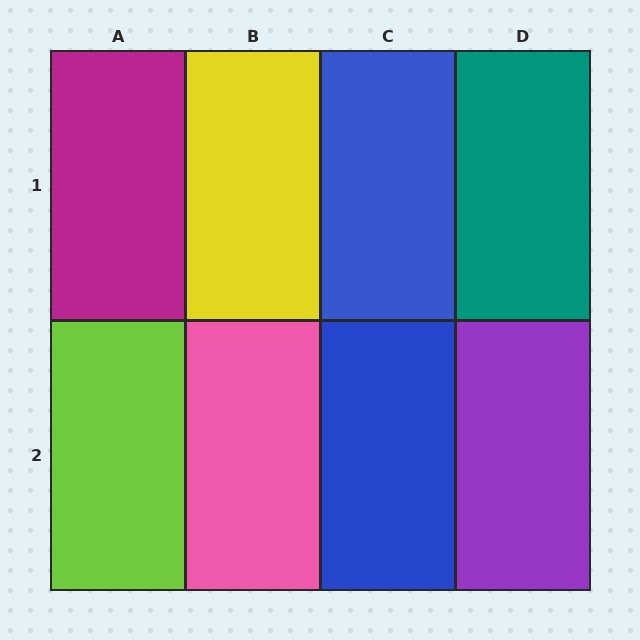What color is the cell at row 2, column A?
Lime.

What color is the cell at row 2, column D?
Purple.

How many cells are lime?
1 cell is lime.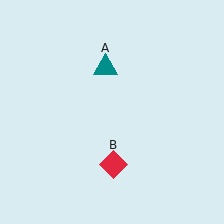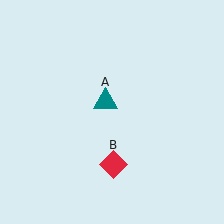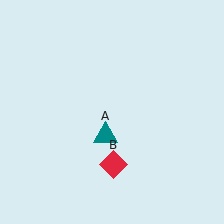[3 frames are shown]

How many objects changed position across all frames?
1 object changed position: teal triangle (object A).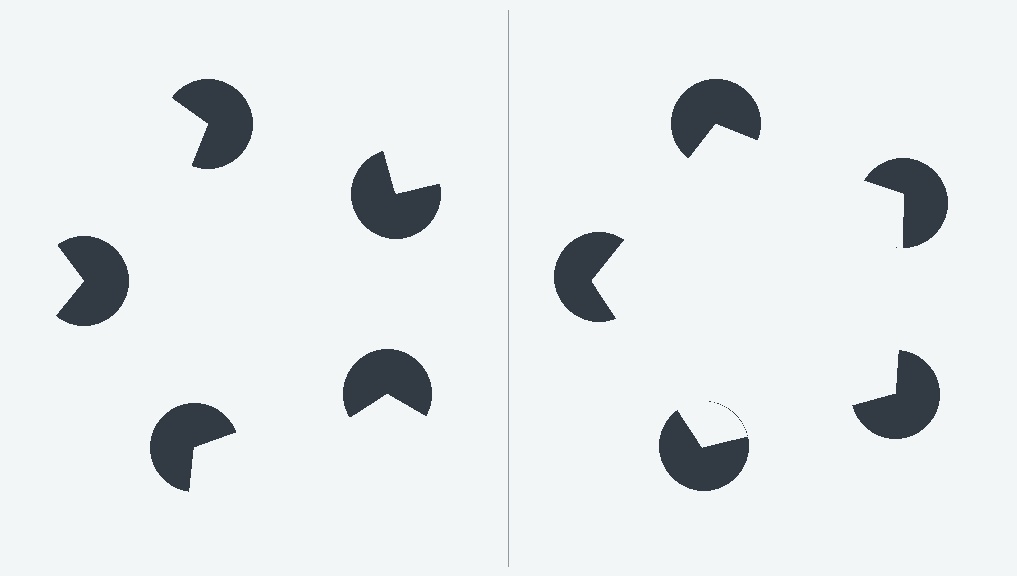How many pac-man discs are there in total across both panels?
10 — 5 on each side.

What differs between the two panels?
The pac-man discs are positioned identically on both sides; only the wedge orientations differ. On the right they align to a pentagon; on the left they are misaligned.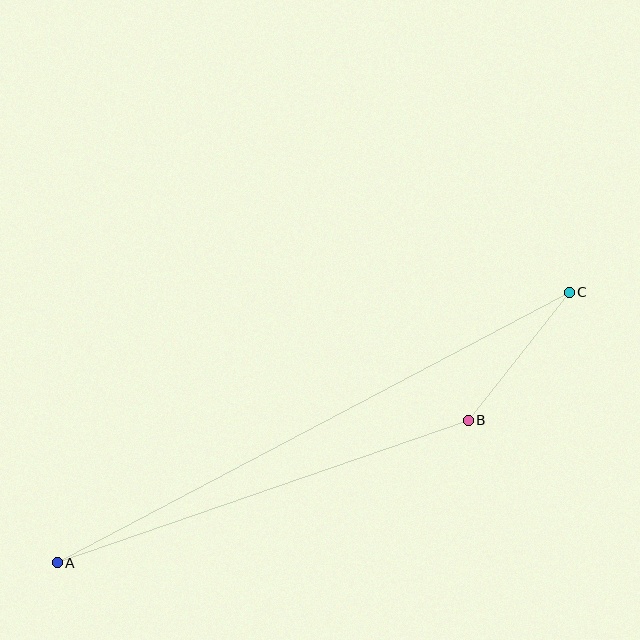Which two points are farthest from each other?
Points A and C are farthest from each other.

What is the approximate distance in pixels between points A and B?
The distance between A and B is approximately 435 pixels.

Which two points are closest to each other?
Points B and C are closest to each other.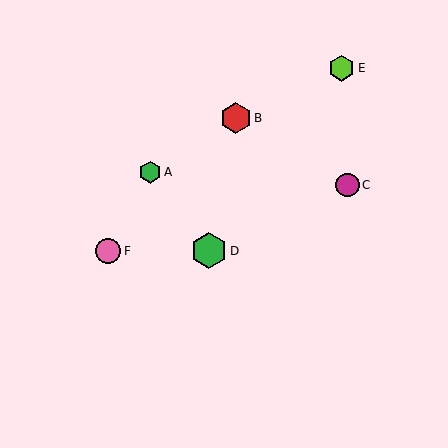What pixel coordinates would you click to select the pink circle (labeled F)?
Click at (108, 251) to select the pink circle F.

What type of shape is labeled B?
Shape B is a red hexagon.